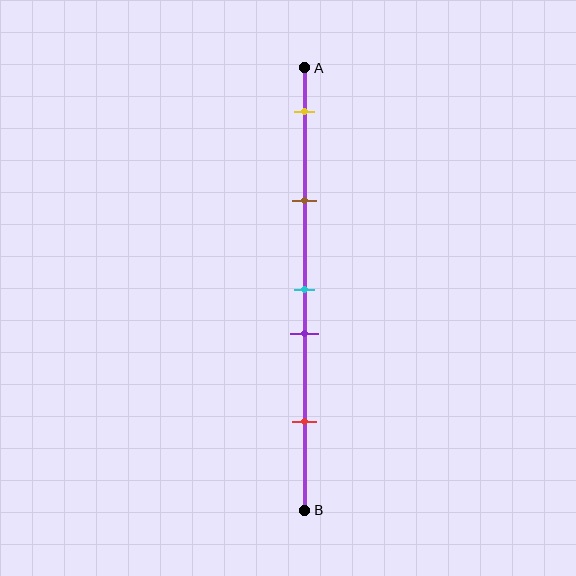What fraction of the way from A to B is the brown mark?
The brown mark is approximately 30% (0.3) of the way from A to B.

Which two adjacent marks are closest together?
The cyan and purple marks are the closest adjacent pair.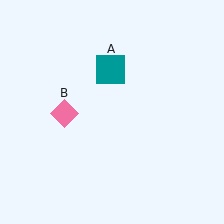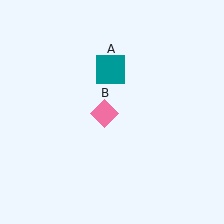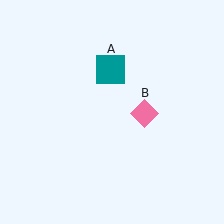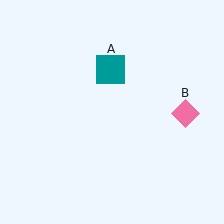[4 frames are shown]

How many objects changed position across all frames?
1 object changed position: pink diamond (object B).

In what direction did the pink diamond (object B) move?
The pink diamond (object B) moved right.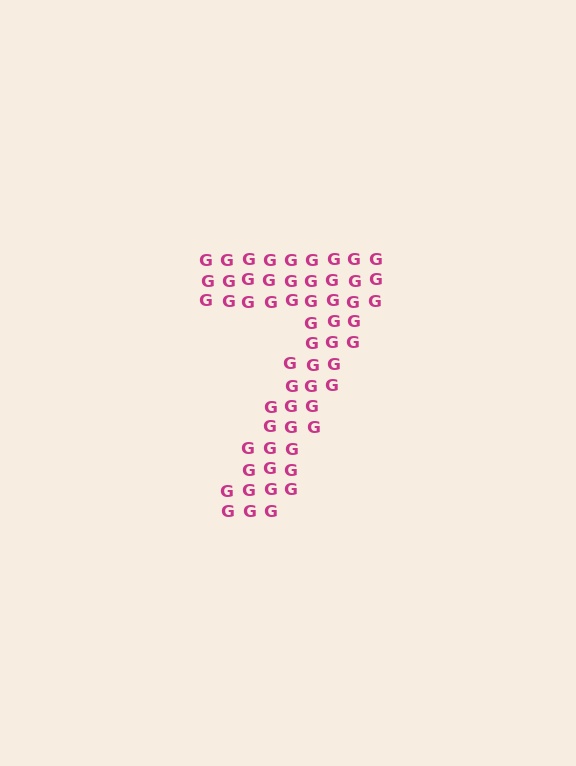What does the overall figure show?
The overall figure shows the digit 7.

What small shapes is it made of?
It is made of small letter G's.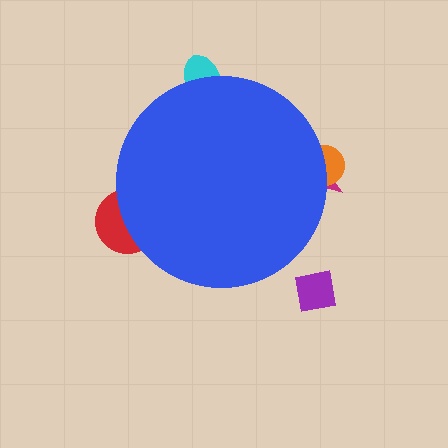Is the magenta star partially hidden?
Yes, the magenta star is partially hidden behind the blue circle.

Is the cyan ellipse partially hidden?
Yes, the cyan ellipse is partially hidden behind the blue circle.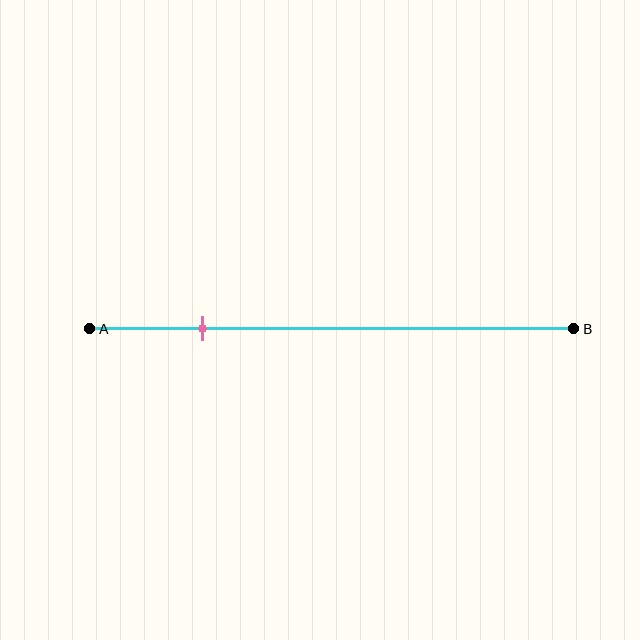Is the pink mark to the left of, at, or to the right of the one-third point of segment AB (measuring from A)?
The pink mark is to the left of the one-third point of segment AB.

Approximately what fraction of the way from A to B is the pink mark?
The pink mark is approximately 25% of the way from A to B.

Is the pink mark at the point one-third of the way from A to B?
No, the mark is at about 25% from A, not at the 33% one-third point.